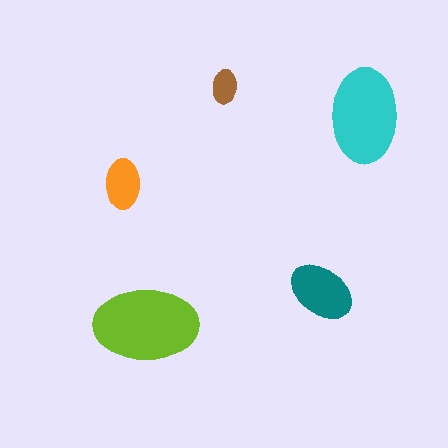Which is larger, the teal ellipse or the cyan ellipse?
The cyan one.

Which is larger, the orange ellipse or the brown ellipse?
The orange one.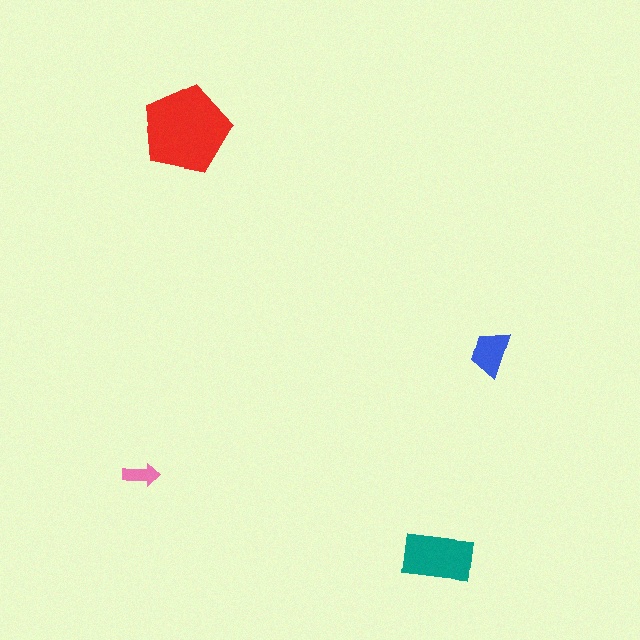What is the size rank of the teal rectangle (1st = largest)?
2nd.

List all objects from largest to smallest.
The red pentagon, the teal rectangle, the blue trapezoid, the pink arrow.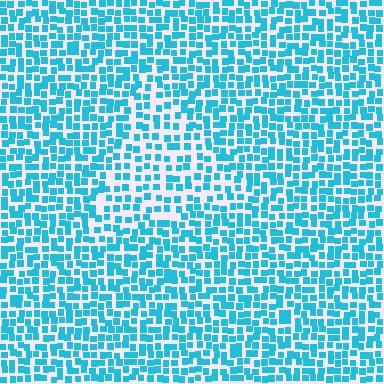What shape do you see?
I see a triangle.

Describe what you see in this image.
The image contains small cyan elements arranged at two different densities. A triangle-shaped region is visible where the elements are less densely packed than the surrounding area.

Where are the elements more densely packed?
The elements are more densely packed outside the triangle boundary.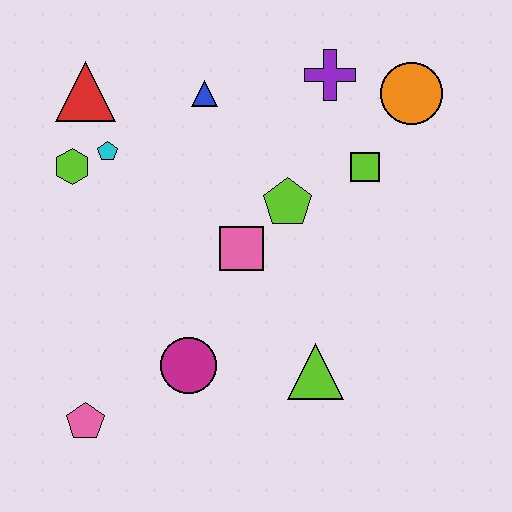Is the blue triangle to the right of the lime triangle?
No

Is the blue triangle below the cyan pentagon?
No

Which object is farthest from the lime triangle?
The red triangle is farthest from the lime triangle.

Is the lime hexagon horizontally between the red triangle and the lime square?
No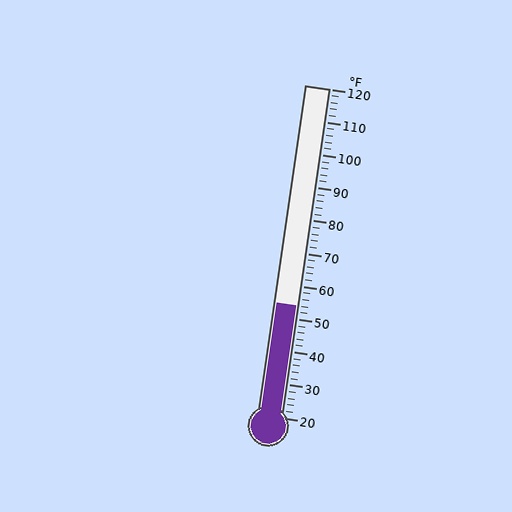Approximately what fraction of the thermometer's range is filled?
The thermometer is filled to approximately 35% of its range.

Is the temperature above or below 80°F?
The temperature is below 80°F.